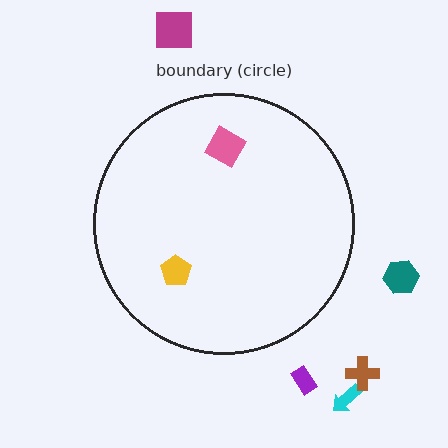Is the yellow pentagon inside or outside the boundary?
Inside.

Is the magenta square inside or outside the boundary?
Outside.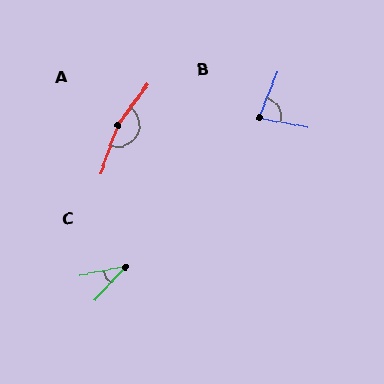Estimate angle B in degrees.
Approximately 80 degrees.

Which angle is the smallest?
C, at approximately 37 degrees.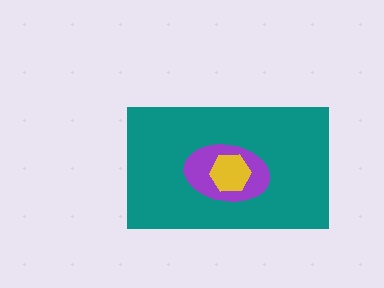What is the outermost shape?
The teal rectangle.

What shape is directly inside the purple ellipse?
The yellow hexagon.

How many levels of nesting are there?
3.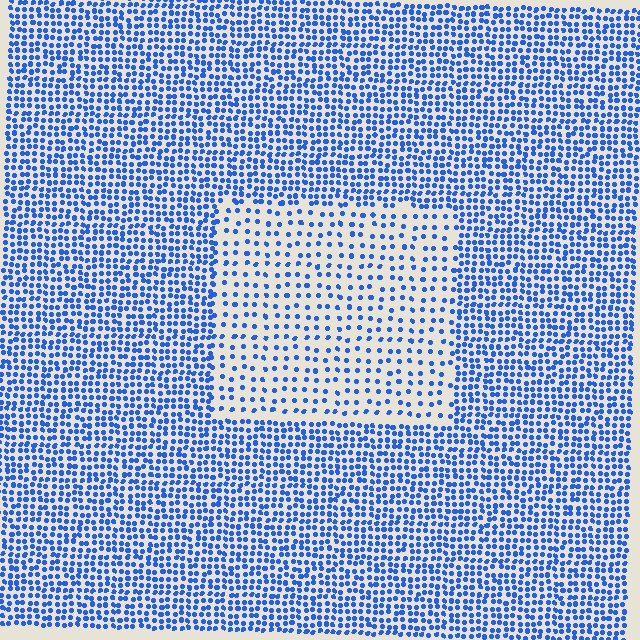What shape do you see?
I see a rectangle.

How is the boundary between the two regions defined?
The boundary is defined by a change in element density (approximately 2.3x ratio). All elements are the same color, size, and shape.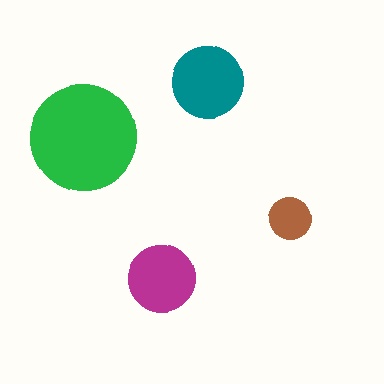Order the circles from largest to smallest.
the green one, the teal one, the magenta one, the brown one.